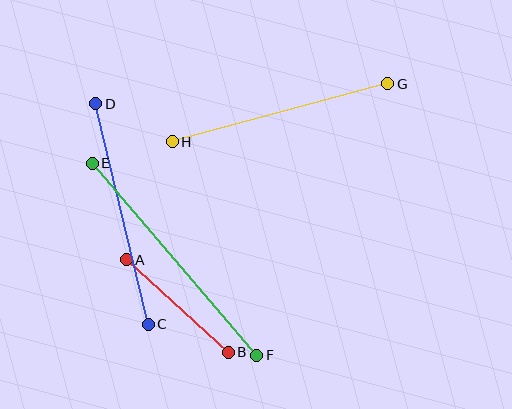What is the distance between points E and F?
The distance is approximately 253 pixels.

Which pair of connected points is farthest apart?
Points E and F are farthest apart.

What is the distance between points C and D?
The distance is approximately 227 pixels.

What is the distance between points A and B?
The distance is approximately 137 pixels.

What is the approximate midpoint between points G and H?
The midpoint is at approximately (280, 113) pixels.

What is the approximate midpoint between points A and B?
The midpoint is at approximately (177, 306) pixels.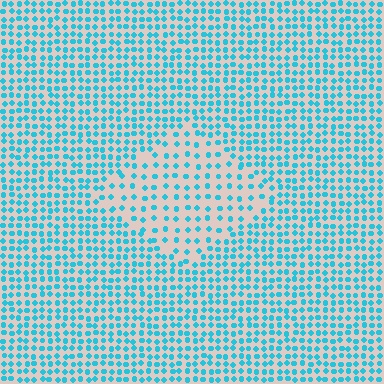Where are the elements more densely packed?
The elements are more densely packed outside the diamond boundary.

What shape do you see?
I see a diamond.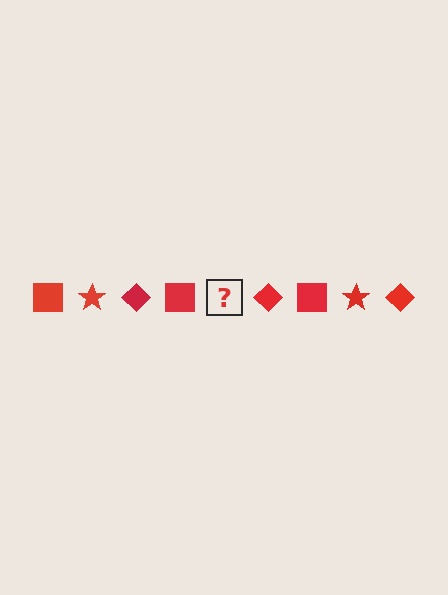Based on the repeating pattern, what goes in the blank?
The blank should be a red star.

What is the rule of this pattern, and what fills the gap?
The rule is that the pattern cycles through square, star, diamond shapes in red. The gap should be filled with a red star.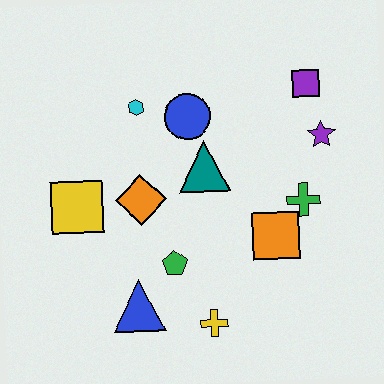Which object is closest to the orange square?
The green cross is closest to the orange square.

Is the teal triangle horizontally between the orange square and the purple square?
No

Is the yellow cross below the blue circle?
Yes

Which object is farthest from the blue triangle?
The purple square is farthest from the blue triangle.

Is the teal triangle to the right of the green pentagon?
Yes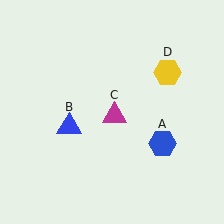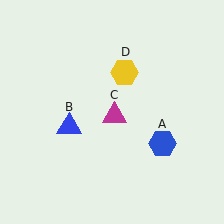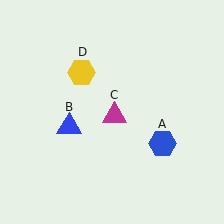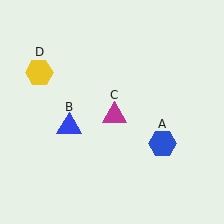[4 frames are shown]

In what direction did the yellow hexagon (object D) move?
The yellow hexagon (object D) moved left.